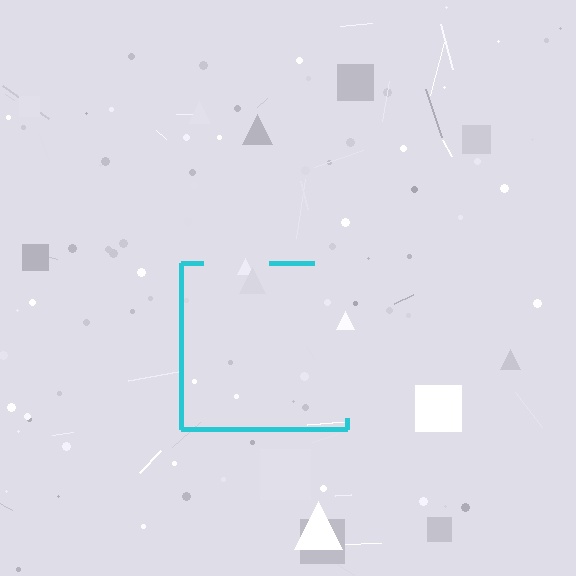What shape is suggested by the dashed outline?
The dashed outline suggests a square.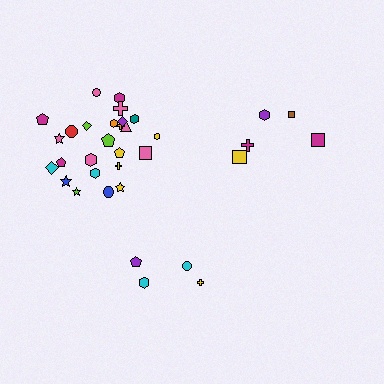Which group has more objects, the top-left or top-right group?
The top-left group.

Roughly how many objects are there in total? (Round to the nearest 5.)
Roughly 35 objects in total.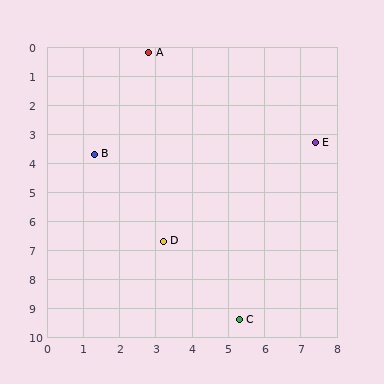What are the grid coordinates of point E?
Point E is at approximately (7.4, 3.3).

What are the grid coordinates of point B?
Point B is at approximately (1.3, 3.7).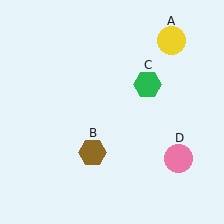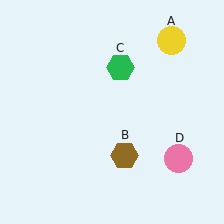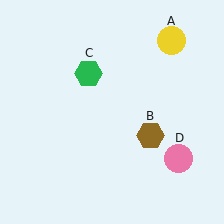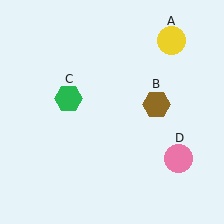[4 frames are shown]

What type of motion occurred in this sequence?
The brown hexagon (object B), green hexagon (object C) rotated counterclockwise around the center of the scene.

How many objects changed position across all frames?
2 objects changed position: brown hexagon (object B), green hexagon (object C).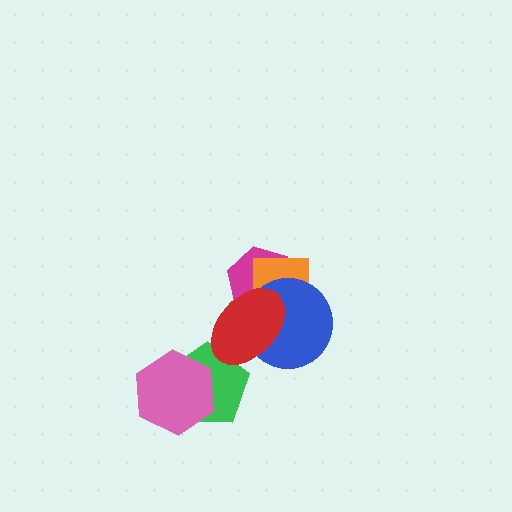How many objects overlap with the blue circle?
3 objects overlap with the blue circle.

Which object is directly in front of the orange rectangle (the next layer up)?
The blue circle is directly in front of the orange rectangle.